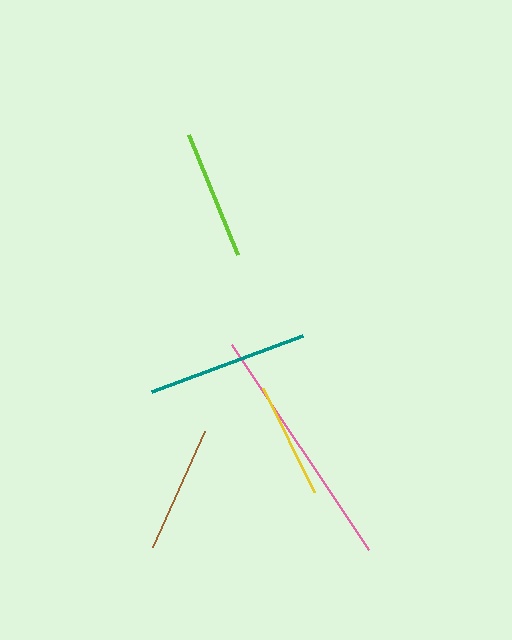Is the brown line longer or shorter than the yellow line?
The brown line is longer than the yellow line.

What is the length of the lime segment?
The lime segment is approximately 130 pixels long.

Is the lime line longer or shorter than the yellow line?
The lime line is longer than the yellow line.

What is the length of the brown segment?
The brown segment is approximately 127 pixels long.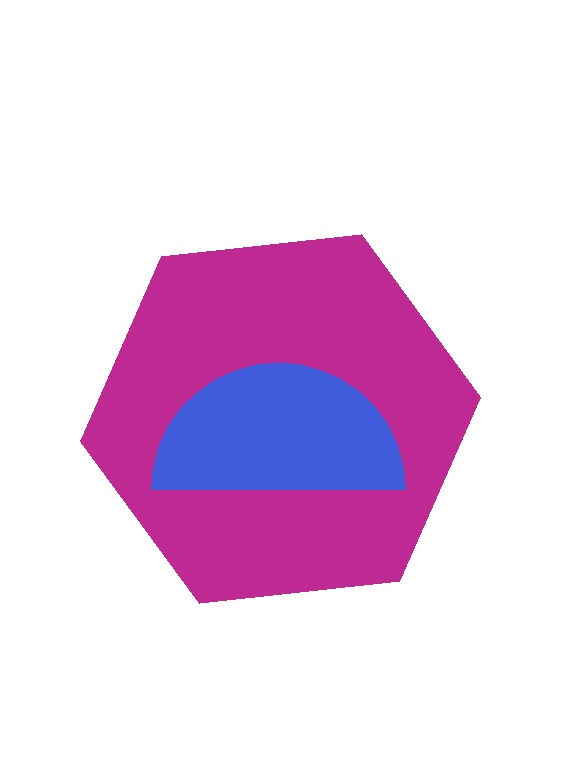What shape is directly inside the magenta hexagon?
The blue semicircle.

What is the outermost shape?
The magenta hexagon.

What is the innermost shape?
The blue semicircle.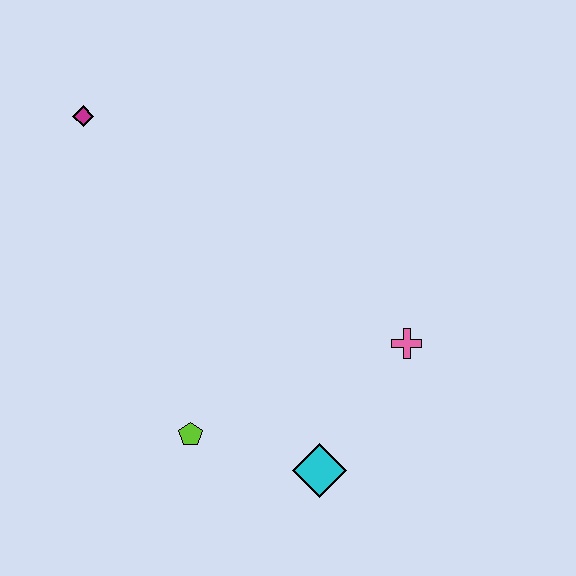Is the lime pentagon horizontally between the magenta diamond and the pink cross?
Yes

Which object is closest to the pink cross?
The cyan diamond is closest to the pink cross.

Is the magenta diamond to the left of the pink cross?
Yes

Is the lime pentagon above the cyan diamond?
Yes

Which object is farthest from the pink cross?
The magenta diamond is farthest from the pink cross.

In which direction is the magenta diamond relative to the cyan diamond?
The magenta diamond is above the cyan diamond.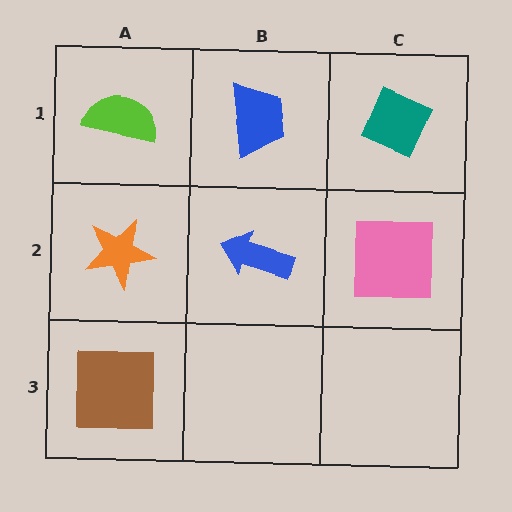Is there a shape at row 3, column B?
No, that cell is empty.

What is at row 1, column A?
A lime semicircle.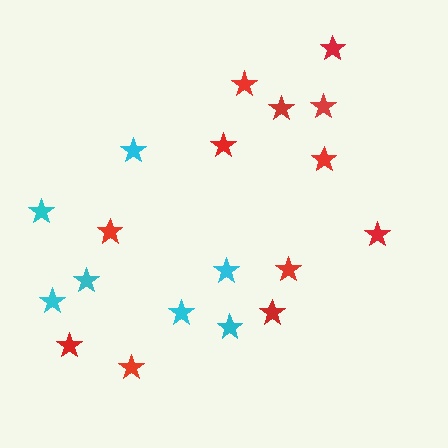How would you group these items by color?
There are 2 groups: one group of cyan stars (7) and one group of red stars (12).